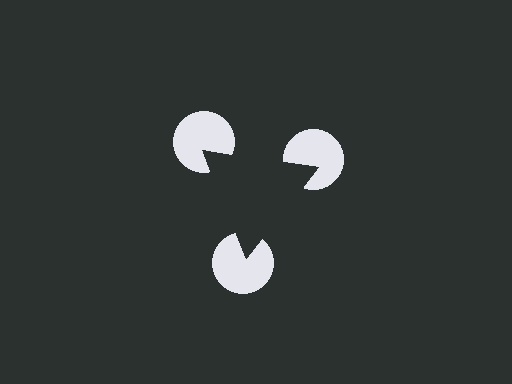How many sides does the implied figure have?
3 sides.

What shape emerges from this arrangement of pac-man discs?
An illusory triangle — its edges are inferred from the aligned wedge cuts in the pac-man discs, not physically drawn.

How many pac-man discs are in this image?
There are 3 — one at each vertex of the illusory triangle.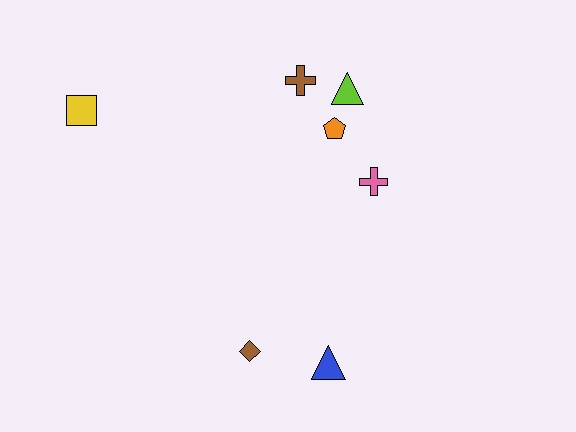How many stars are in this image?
There are no stars.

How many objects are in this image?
There are 7 objects.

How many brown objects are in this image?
There are 2 brown objects.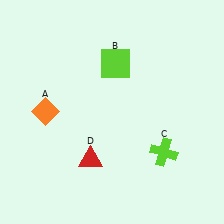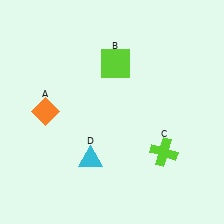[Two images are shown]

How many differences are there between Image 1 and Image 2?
There is 1 difference between the two images.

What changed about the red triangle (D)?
In Image 1, D is red. In Image 2, it changed to cyan.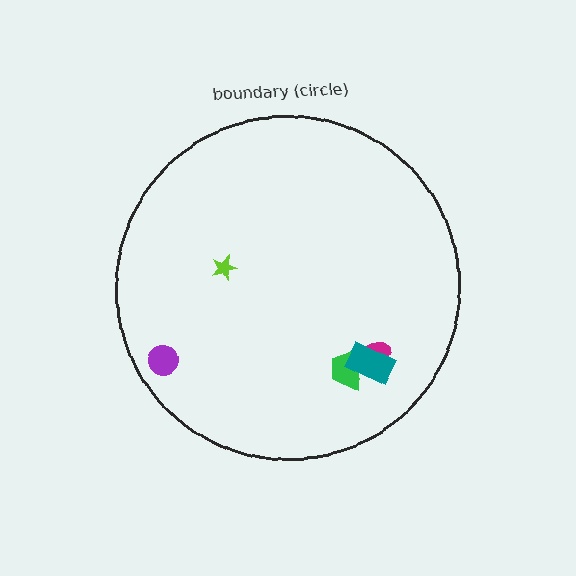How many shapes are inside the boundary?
5 inside, 0 outside.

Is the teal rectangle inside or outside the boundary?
Inside.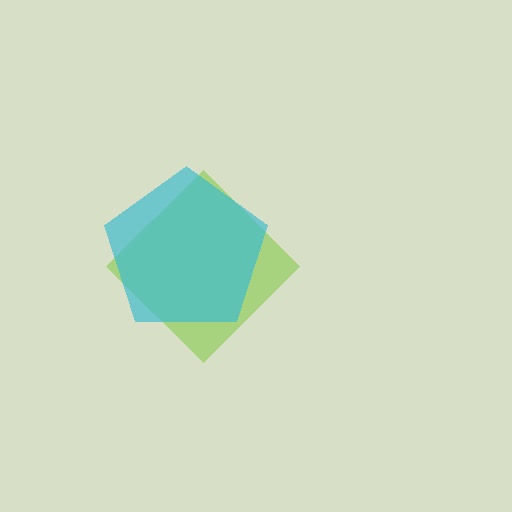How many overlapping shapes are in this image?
There are 2 overlapping shapes in the image.